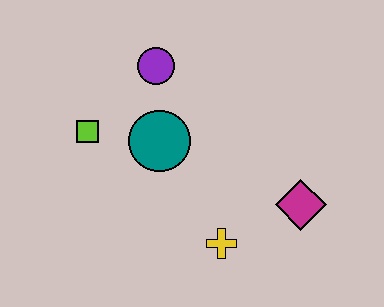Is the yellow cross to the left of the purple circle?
No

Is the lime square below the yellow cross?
No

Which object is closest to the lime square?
The teal circle is closest to the lime square.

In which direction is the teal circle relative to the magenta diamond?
The teal circle is to the left of the magenta diamond.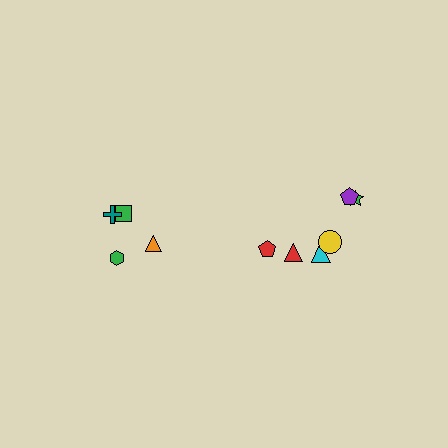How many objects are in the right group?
There are 6 objects.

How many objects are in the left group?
There are 4 objects.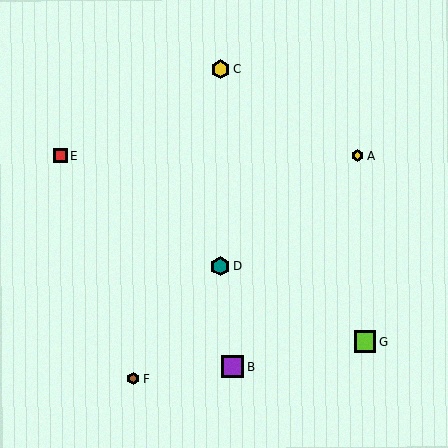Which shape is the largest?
The purple square (labeled B) is the largest.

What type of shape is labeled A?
Shape A is a yellow hexagon.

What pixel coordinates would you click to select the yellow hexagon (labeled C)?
Click at (221, 69) to select the yellow hexagon C.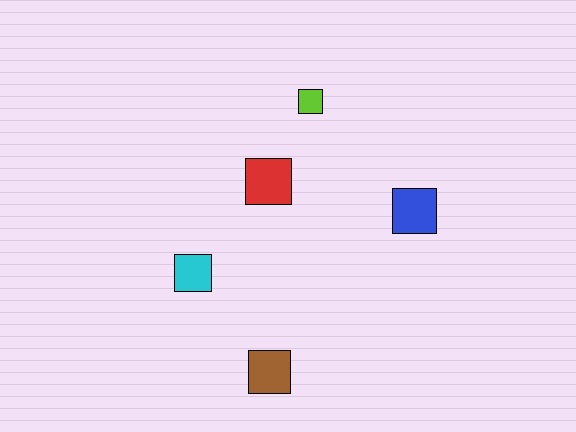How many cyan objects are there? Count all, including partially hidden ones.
There is 1 cyan object.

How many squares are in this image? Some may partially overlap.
There are 5 squares.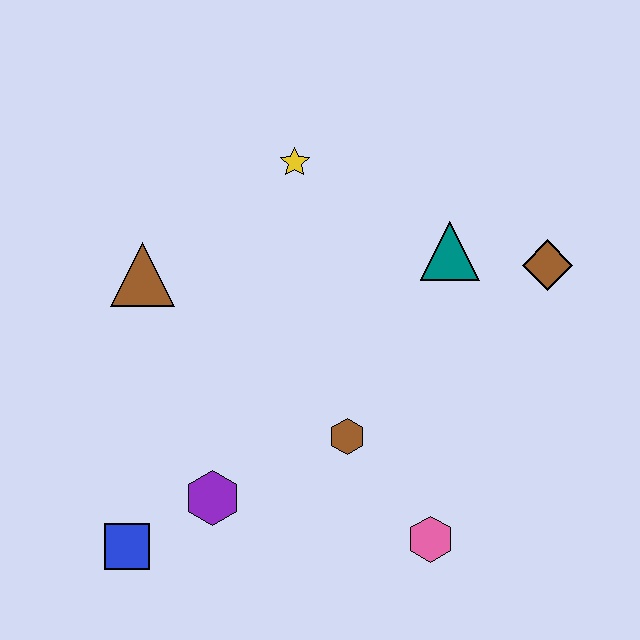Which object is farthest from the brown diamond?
The blue square is farthest from the brown diamond.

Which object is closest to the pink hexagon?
The brown hexagon is closest to the pink hexagon.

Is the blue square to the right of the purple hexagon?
No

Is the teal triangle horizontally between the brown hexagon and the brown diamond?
Yes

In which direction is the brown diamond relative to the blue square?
The brown diamond is to the right of the blue square.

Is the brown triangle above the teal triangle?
No